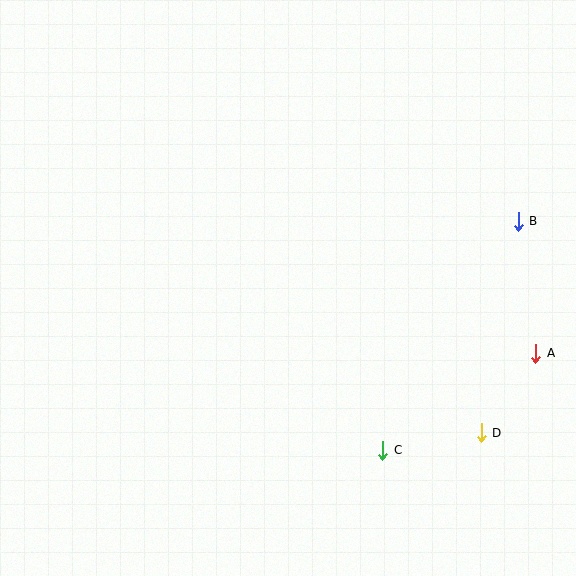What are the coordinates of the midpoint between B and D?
The midpoint between B and D is at (500, 327).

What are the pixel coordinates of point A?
Point A is at (536, 353).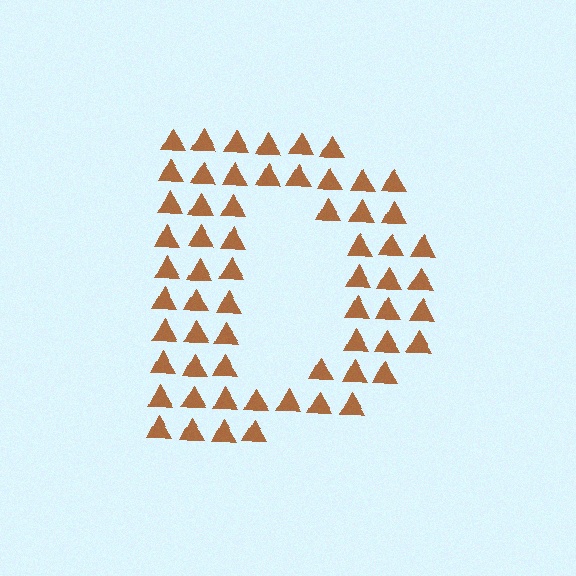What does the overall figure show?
The overall figure shows the letter D.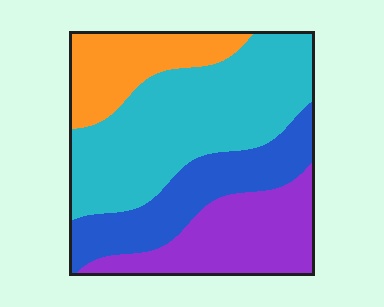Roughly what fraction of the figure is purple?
Purple takes up about one fifth (1/5) of the figure.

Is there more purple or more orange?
Purple.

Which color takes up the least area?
Orange, at roughly 15%.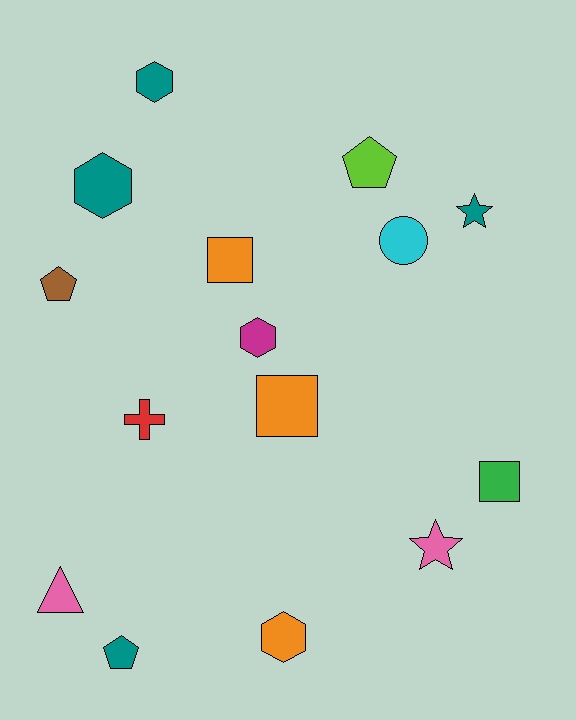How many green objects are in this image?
There is 1 green object.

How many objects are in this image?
There are 15 objects.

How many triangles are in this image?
There is 1 triangle.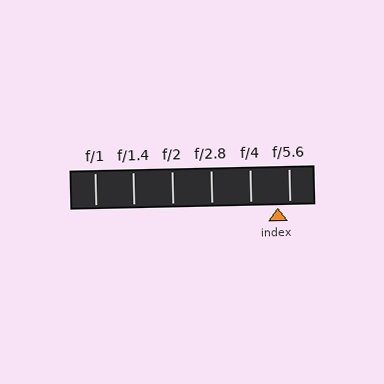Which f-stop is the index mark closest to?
The index mark is closest to f/5.6.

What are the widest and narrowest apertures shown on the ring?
The widest aperture shown is f/1 and the narrowest is f/5.6.